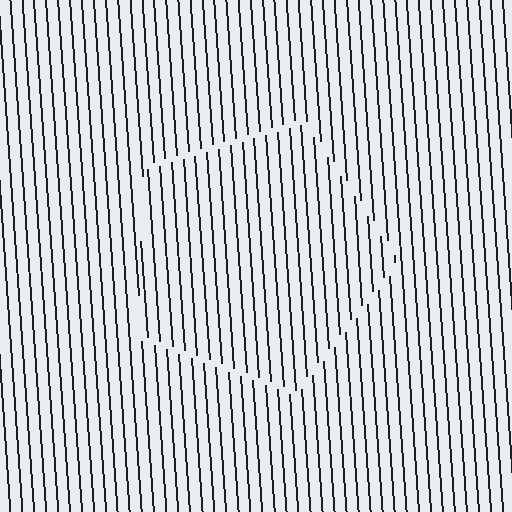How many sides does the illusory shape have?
5 sides — the line-ends trace a pentagon.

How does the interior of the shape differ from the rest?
The interior of the shape contains the same grating, shifted by half a period — the contour is defined by the phase discontinuity where line-ends from the inner and outer gratings abut.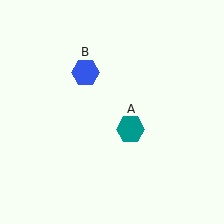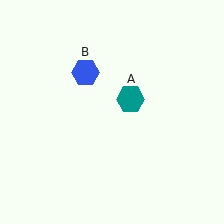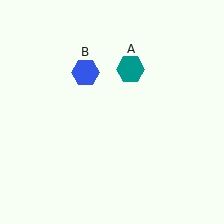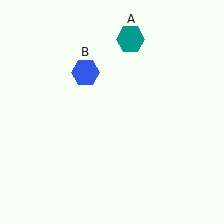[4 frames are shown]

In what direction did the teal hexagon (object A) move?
The teal hexagon (object A) moved up.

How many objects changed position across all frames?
1 object changed position: teal hexagon (object A).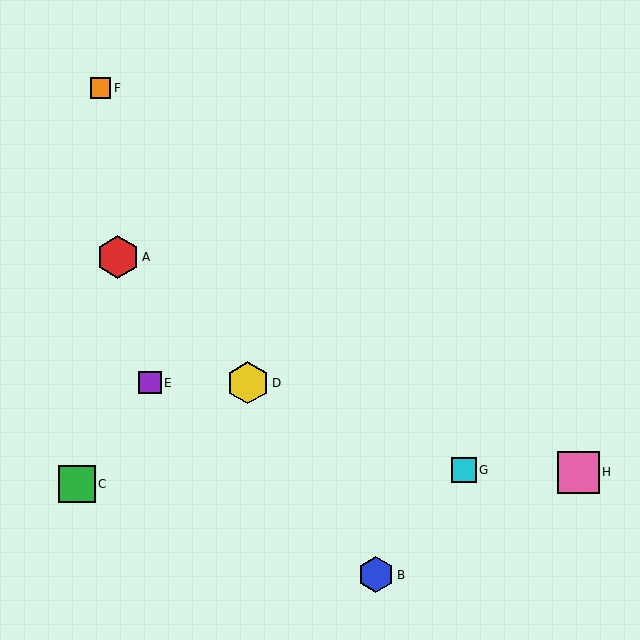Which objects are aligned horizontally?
Objects D, E are aligned horizontally.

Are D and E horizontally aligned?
Yes, both are at y≈383.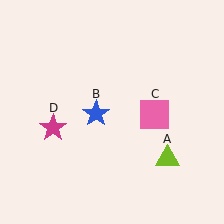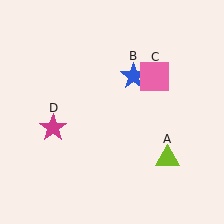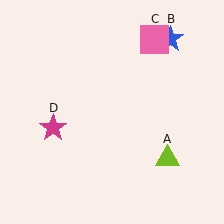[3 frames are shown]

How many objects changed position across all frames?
2 objects changed position: blue star (object B), pink square (object C).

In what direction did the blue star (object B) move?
The blue star (object B) moved up and to the right.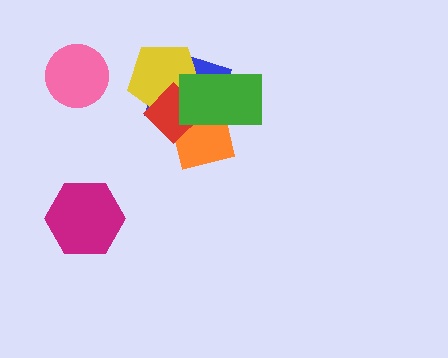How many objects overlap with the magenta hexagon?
0 objects overlap with the magenta hexagon.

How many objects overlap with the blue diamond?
4 objects overlap with the blue diamond.